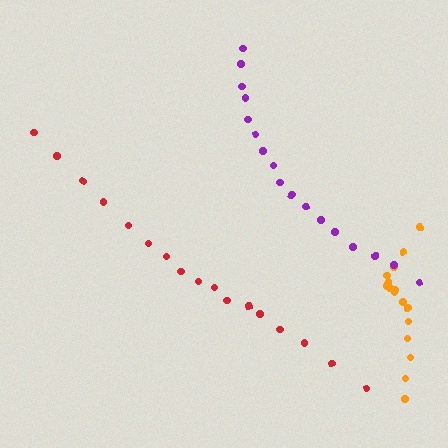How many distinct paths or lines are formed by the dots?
There are 3 distinct paths.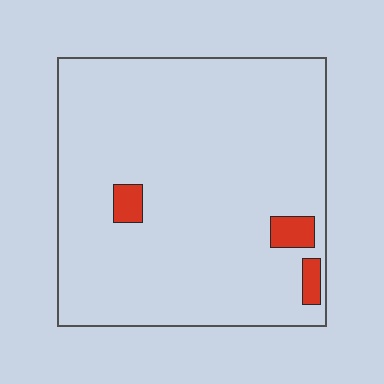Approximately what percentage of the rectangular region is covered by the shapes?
Approximately 5%.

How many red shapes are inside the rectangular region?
3.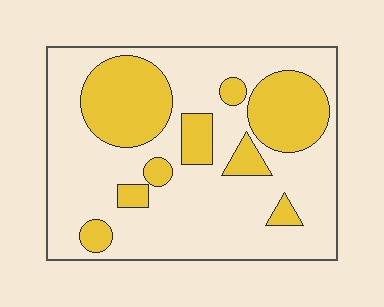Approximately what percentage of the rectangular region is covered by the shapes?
Approximately 30%.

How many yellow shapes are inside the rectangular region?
9.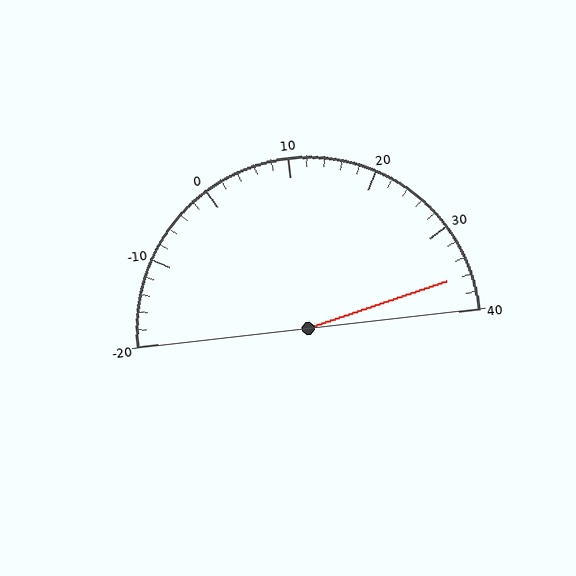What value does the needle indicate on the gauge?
The needle indicates approximately 36.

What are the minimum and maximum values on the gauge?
The gauge ranges from -20 to 40.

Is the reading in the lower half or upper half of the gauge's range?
The reading is in the upper half of the range (-20 to 40).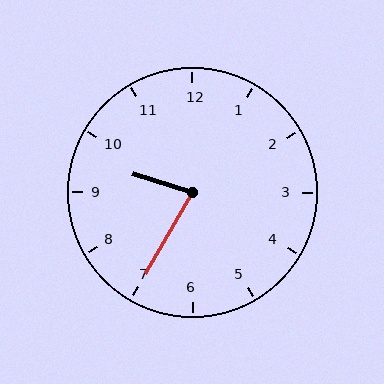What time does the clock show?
9:35.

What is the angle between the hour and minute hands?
Approximately 78 degrees.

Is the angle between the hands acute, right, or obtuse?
It is acute.